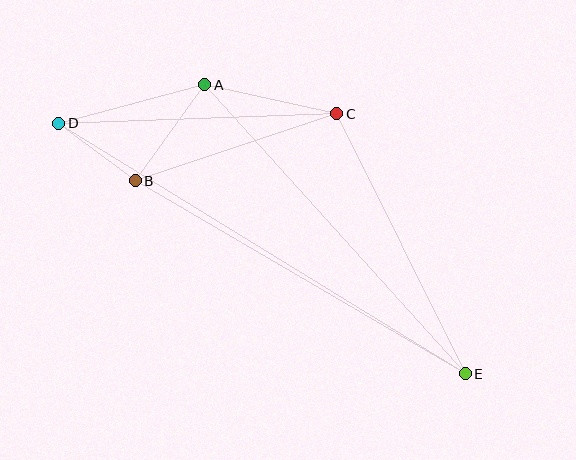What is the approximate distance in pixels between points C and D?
The distance between C and D is approximately 278 pixels.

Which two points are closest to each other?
Points B and D are closest to each other.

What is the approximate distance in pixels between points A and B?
The distance between A and B is approximately 118 pixels.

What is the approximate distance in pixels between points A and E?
The distance between A and E is approximately 389 pixels.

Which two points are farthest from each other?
Points D and E are farthest from each other.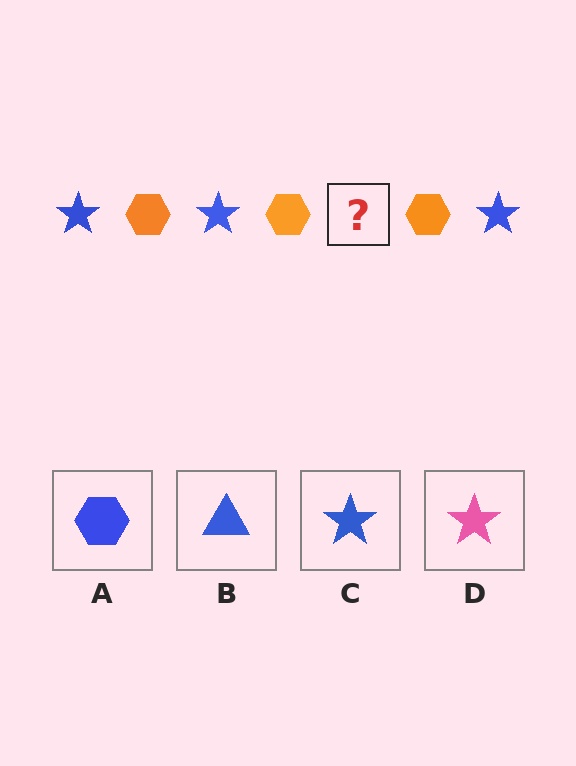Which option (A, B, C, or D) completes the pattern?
C.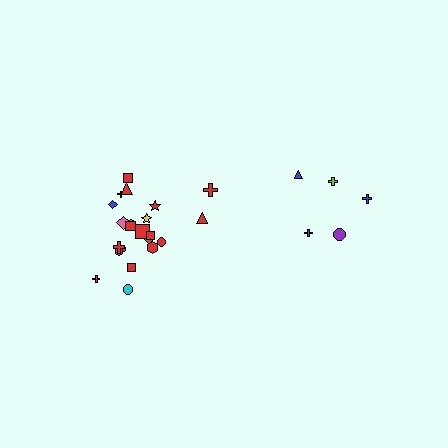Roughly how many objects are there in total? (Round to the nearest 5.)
Roughly 25 objects in total.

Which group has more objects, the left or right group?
The left group.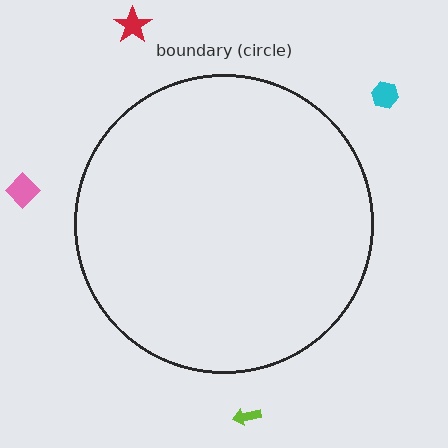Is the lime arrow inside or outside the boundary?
Outside.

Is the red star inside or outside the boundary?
Outside.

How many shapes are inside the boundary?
0 inside, 4 outside.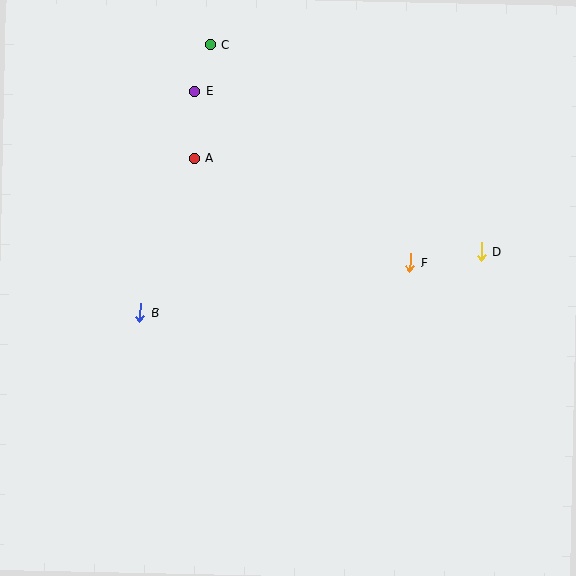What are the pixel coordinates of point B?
Point B is at (140, 313).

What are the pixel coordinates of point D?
Point D is at (481, 252).